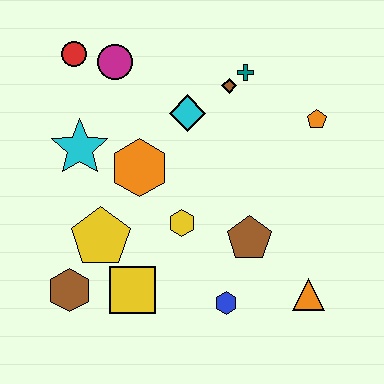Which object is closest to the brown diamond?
The teal cross is closest to the brown diamond.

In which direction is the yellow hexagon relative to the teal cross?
The yellow hexagon is below the teal cross.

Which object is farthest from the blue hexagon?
The red circle is farthest from the blue hexagon.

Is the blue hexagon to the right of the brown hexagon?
Yes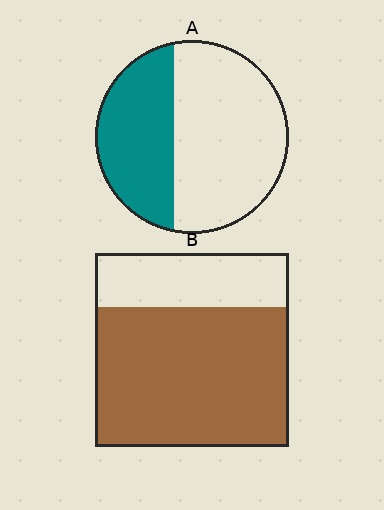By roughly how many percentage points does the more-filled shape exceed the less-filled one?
By roughly 35 percentage points (B over A).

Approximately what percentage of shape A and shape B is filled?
A is approximately 40% and B is approximately 70%.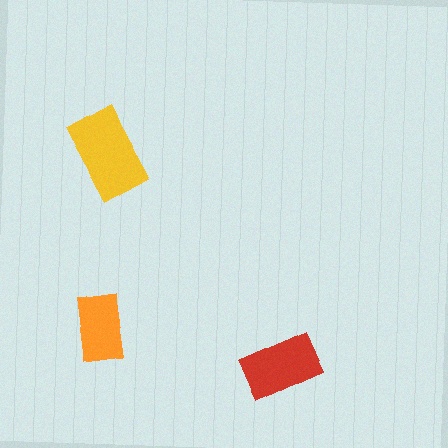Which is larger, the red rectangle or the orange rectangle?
The red one.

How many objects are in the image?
There are 3 objects in the image.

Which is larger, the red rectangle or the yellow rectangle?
The yellow one.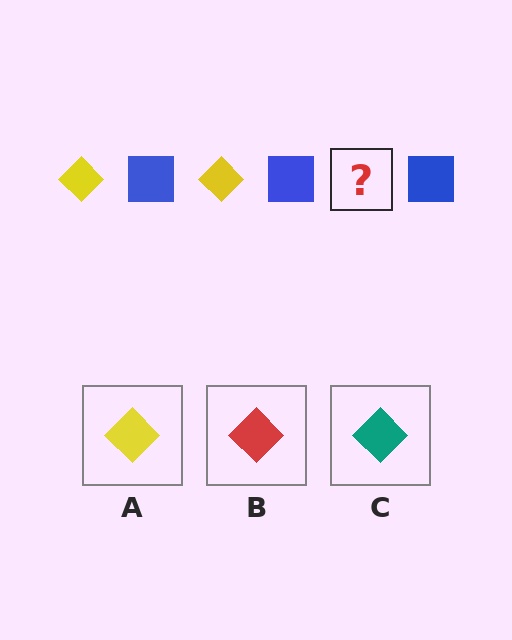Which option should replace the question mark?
Option A.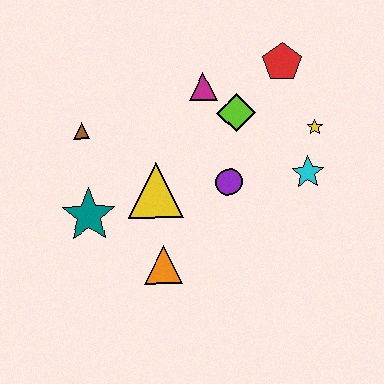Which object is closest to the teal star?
The yellow triangle is closest to the teal star.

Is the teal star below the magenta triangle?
Yes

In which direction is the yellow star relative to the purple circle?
The yellow star is to the right of the purple circle.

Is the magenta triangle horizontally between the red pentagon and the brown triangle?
Yes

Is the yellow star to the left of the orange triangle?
No